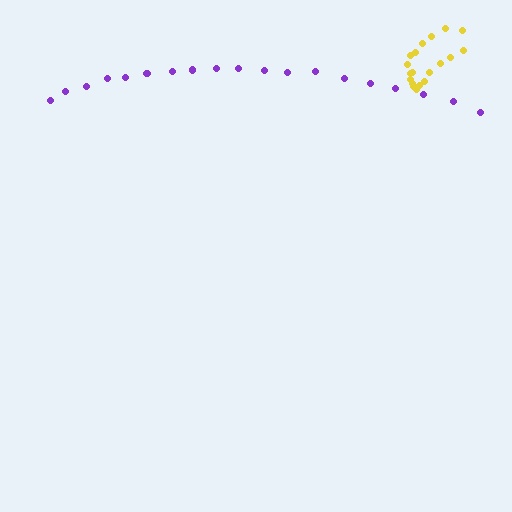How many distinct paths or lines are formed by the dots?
There are 2 distinct paths.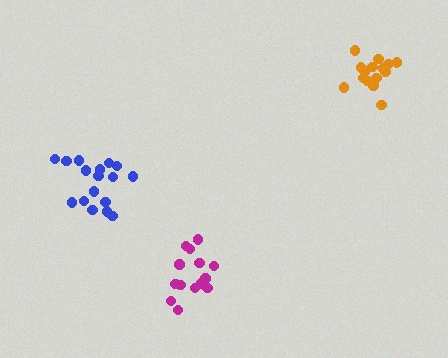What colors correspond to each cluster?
The clusters are colored: magenta, orange, blue.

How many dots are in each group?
Group 1: 14 dots, Group 2: 15 dots, Group 3: 17 dots (46 total).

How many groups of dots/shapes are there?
There are 3 groups.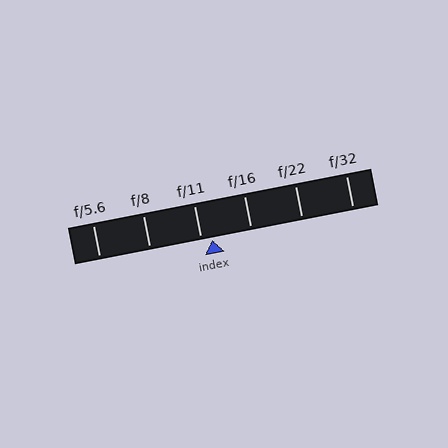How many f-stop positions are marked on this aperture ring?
There are 6 f-stop positions marked.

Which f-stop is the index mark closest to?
The index mark is closest to f/11.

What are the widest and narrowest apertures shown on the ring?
The widest aperture shown is f/5.6 and the narrowest is f/32.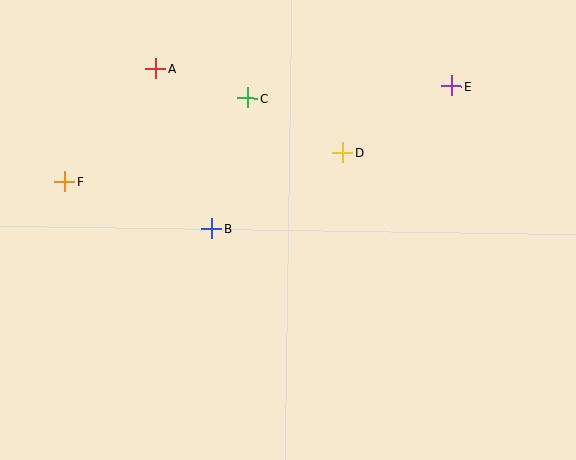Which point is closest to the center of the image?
Point B at (212, 228) is closest to the center.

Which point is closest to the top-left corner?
Point A is closest to the top-left corner.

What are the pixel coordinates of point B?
Point B is at (212, 228).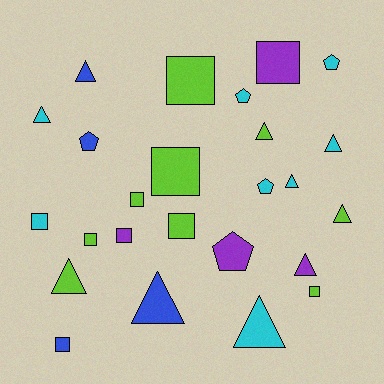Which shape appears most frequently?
Square, with 10 objects.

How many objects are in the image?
There are 25 objects.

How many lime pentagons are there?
There are no lime pentagons.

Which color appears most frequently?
Lime, with 9 objects.